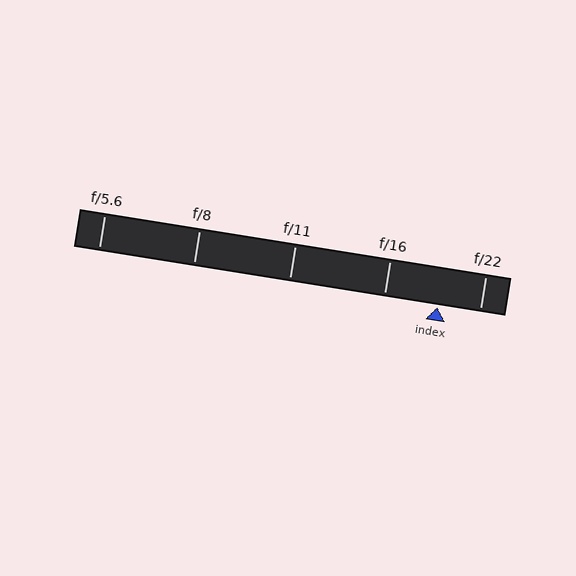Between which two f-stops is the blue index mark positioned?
The index mark is between f/16 and f/22.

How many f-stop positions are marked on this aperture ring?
There are 5 f-stop positions marked.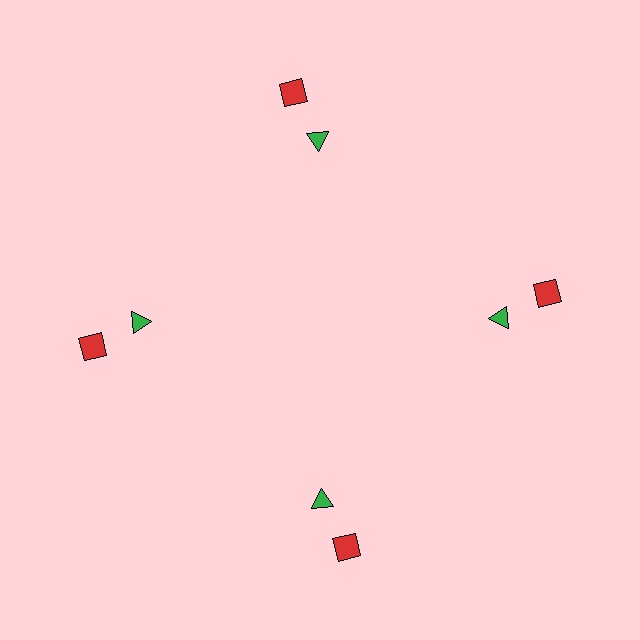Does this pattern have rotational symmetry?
Yes, this pattern has 4-fold rotational symmetry. It looks the same after rotating 90 degrees around the center.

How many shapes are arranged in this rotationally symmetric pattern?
There are 8 shapes, arranged in 4 groups of 2.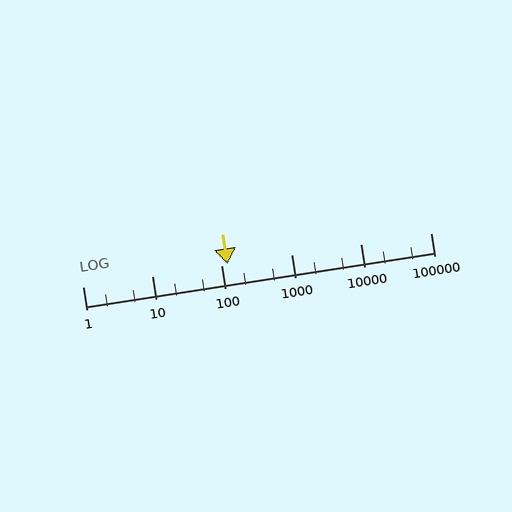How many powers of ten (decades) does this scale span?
The scale spans 5 decades, from 1 to 100000.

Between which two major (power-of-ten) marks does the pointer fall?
The pointer is between 100 and 1000.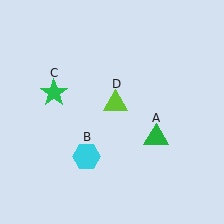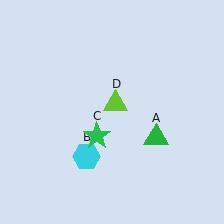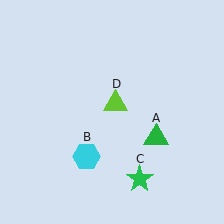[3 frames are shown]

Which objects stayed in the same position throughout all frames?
Green triangle (object A) and cyan hexagon (object B) and lime triangle (object D) remained stationary.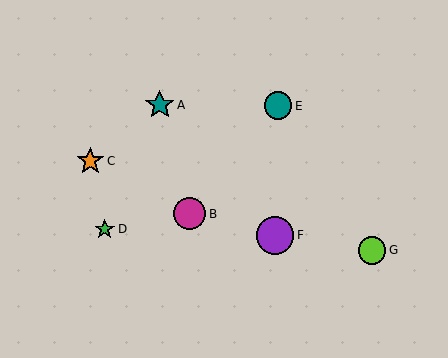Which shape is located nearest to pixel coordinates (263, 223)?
The purple circle (labeled F) at (275, 235) is nearest to that location.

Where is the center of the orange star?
The center of the orange star is at (90, 161).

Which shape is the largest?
The purple circle (labeled F) is the largest.